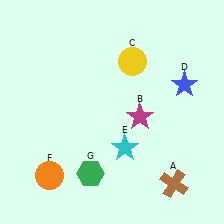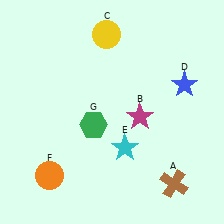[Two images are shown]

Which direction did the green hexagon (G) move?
The green hexagon (G) moved up.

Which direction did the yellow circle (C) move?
The yellow circle (C) moved up.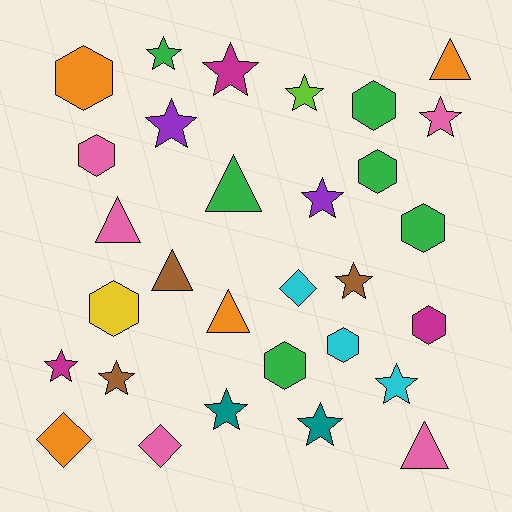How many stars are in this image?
There are 12 stars.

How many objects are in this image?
There are 30 objects.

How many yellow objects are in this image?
There is 1 yellow object.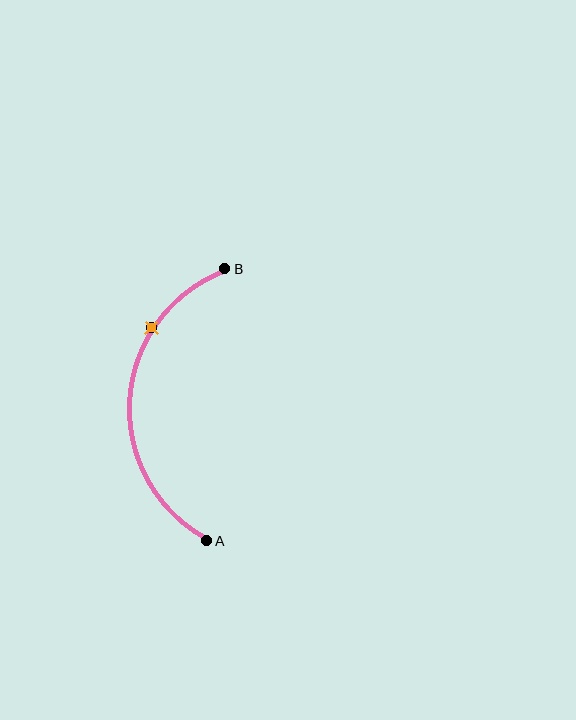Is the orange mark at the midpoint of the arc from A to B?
No. The orange mark lies on the arc but is closer to endpoint B. The arc midpoint would be at the point on the curve equidistant along the arc from both A and B.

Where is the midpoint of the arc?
The arc midpoint is the point on the curve farthest from the straight line joining A and B. It sits to the left of that line.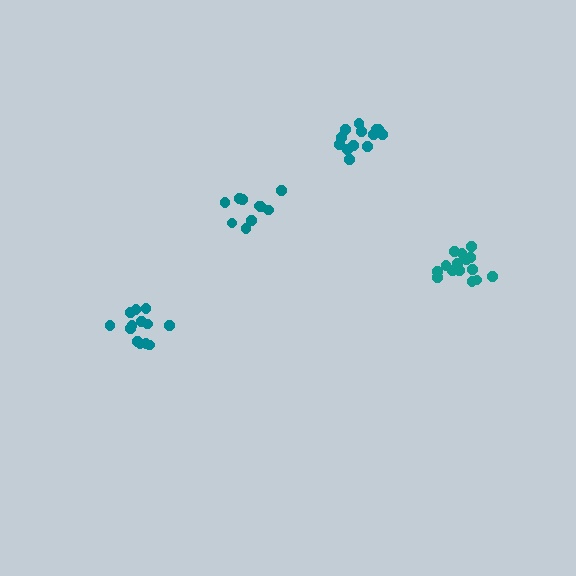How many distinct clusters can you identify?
There are 4 distinct clusters.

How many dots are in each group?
Group 1: 10 dots, Group 2: 13 dots, Group 3: 15 dots, Group 4: 13 dots (51 total).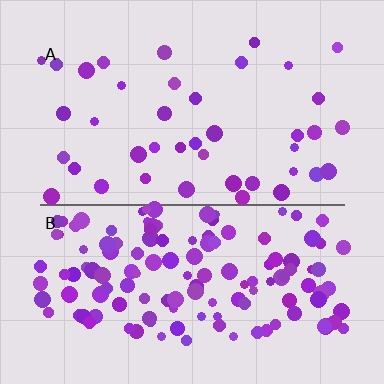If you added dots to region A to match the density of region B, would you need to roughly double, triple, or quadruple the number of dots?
Approximately triple.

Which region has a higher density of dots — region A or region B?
B (the bottom).